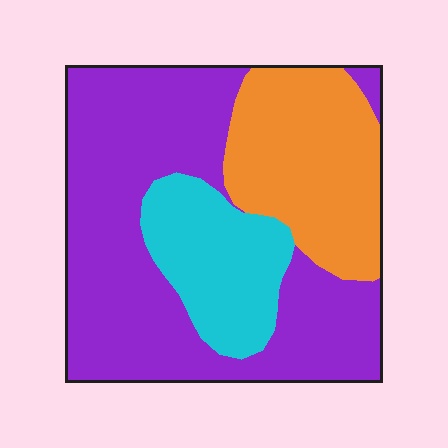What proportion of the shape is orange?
Orange takes up between a quarter and a half of the shape.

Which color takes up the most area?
Purple, at roughly 55%.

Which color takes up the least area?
Cyan, at roughly 20%.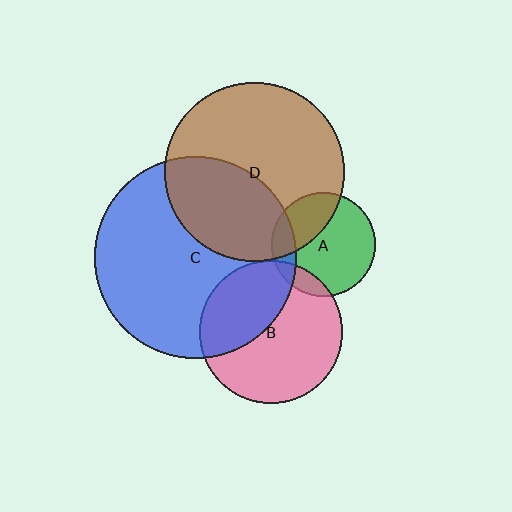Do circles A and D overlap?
Yes.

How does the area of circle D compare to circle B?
Approximately 1.6 times.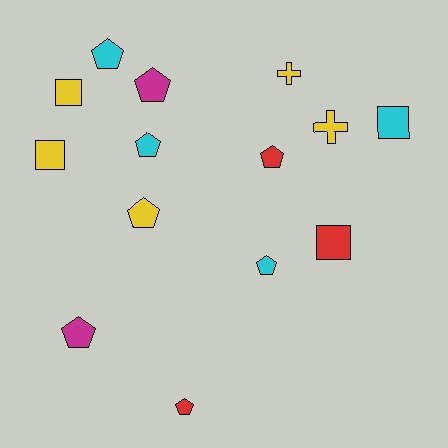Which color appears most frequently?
Yellow, with 5 objects.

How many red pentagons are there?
There are 2 red pentagons.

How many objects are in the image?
There are 14 objects.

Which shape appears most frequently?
Pentagon, with 8 objects.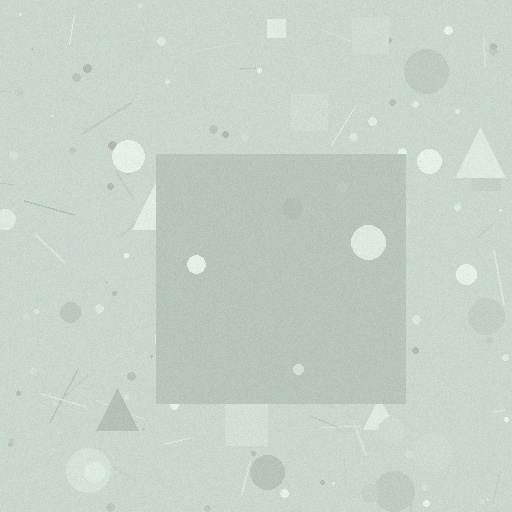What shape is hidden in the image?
A square is hidden in the image.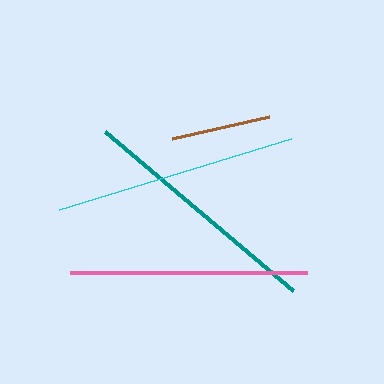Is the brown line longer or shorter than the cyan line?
The cyan line is longer than the brown line.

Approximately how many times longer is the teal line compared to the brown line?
The teal line is approximately 2.5 times the length of the brown line.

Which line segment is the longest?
The teal line is the longest at approximately 246 pixels.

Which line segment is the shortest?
The brown line is the shortest at approximately 99 pixels.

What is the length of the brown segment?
The brown segment is approximately 99 pixels long.